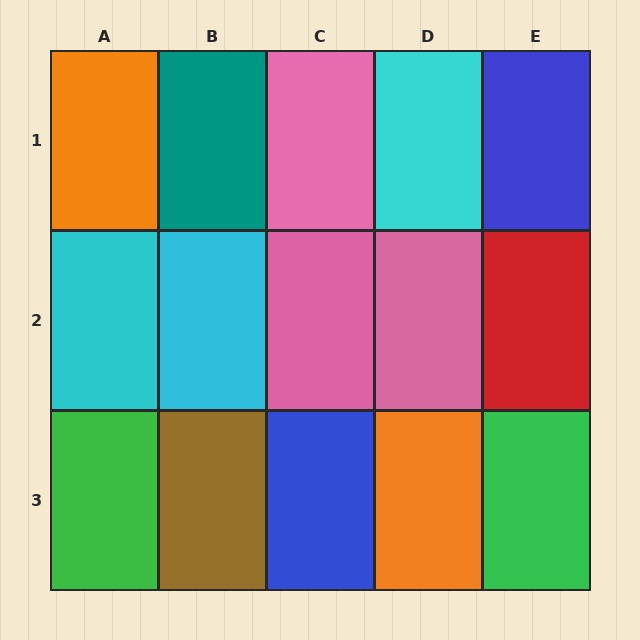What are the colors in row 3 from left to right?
Green, brown, blue, orange, green.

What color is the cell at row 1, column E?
Blue.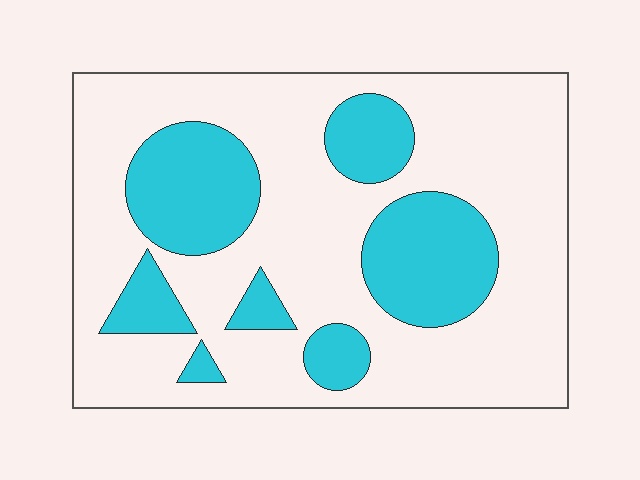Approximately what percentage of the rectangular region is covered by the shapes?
Approximately 30%.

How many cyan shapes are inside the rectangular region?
7.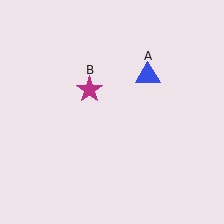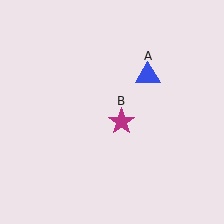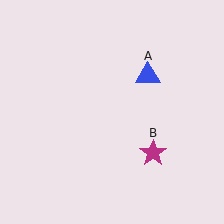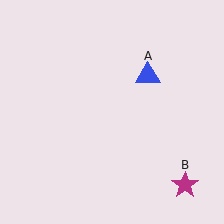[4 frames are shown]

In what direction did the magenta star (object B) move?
The magenta star (object B) moved down and to the right.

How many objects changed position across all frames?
1 object changed position: magenta star (object B).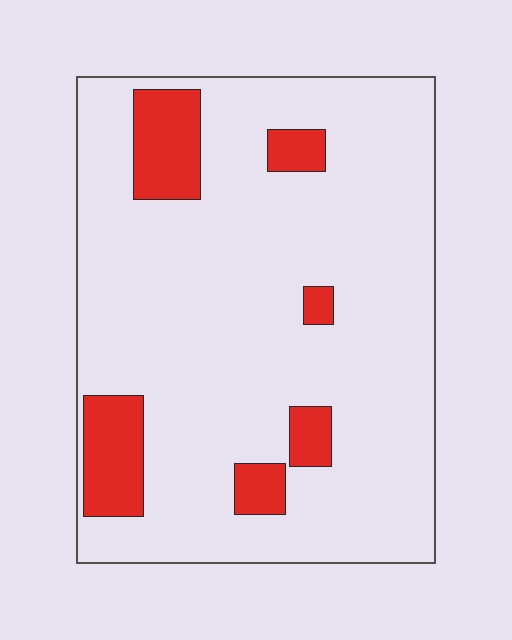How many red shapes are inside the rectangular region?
6.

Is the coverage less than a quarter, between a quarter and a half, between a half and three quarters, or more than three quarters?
Less than a quarter.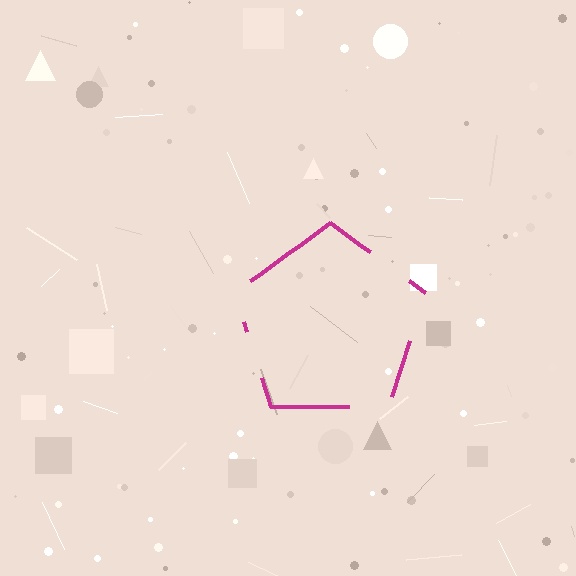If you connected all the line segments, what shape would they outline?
They would outline a pentagon.